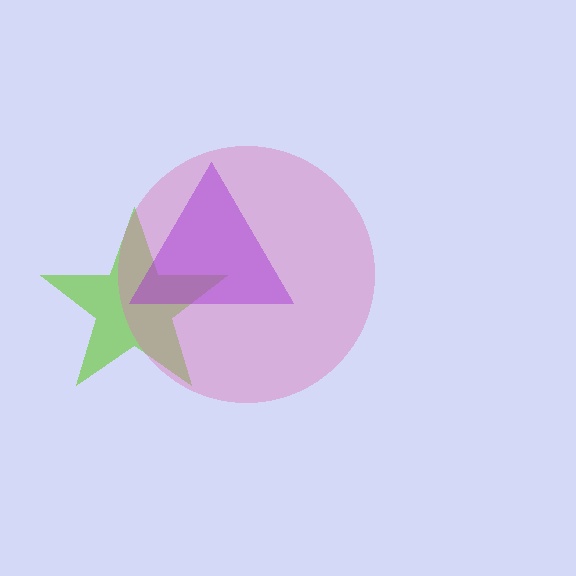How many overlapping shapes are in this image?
There are 3 overlapping shapes in the image.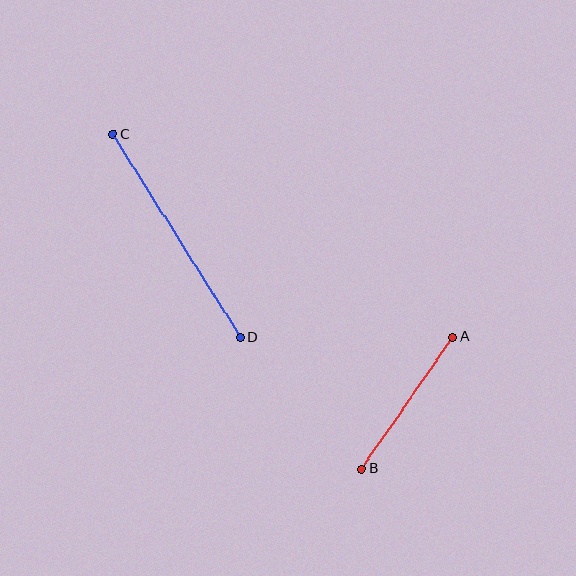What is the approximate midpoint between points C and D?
The midpoint is at approximately (176, 236) pixels.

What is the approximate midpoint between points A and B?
The midpoint is at approximately (407, 403) pixels.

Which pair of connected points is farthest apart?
Points C and D are farthest apart.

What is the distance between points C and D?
The distance is approximately 240 pixels.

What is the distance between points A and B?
The distance is approximately 161 pixels.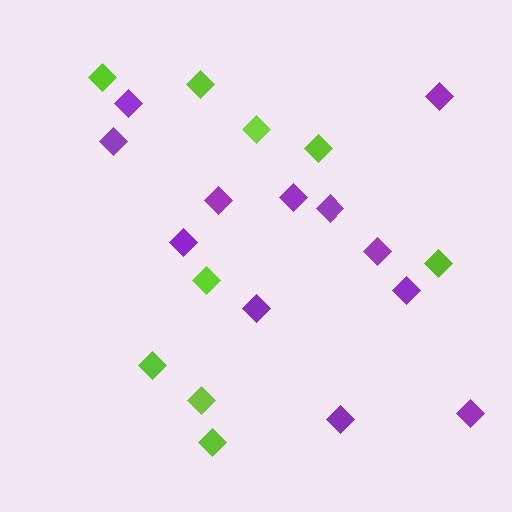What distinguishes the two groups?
There are 2 groups: one group of purple diamonds (12) and one group of lime diamonds (9).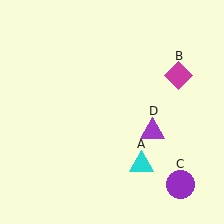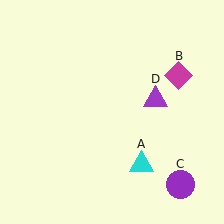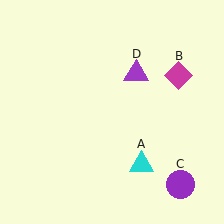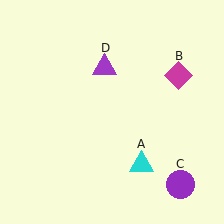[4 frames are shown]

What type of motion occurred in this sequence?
The purple triangle (object D) rotated counterclockwise around the center of the scene.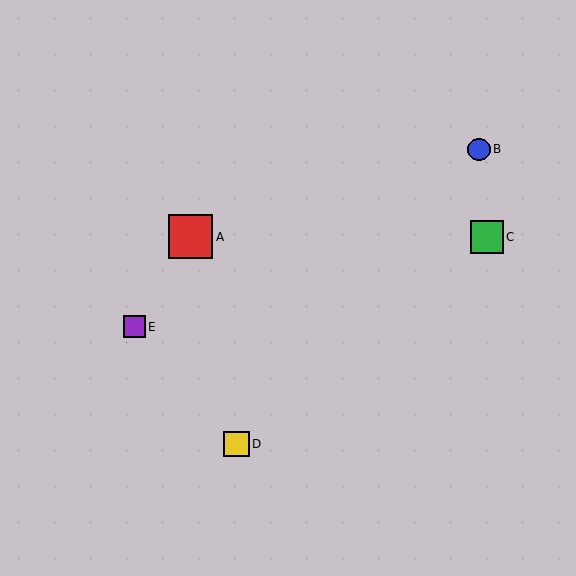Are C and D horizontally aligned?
No, C is at y≈237 and D is at y≈444.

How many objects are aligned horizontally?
2 objects (A, C) are aligned horizontally.